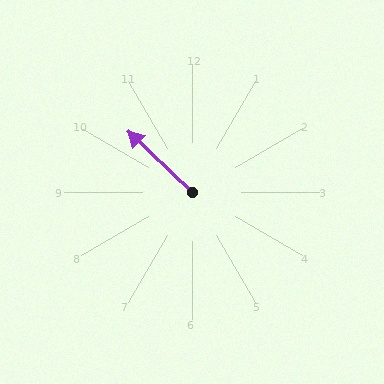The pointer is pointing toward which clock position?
Roughly 10 o'clock.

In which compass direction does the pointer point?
Northwest.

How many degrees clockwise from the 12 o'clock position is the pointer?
Approximately 313 degrees.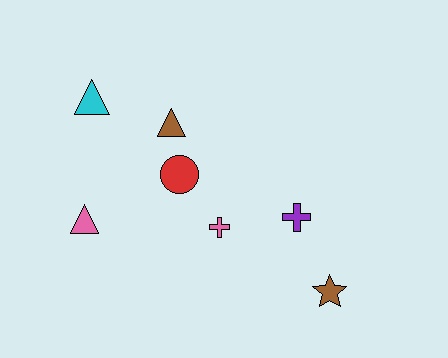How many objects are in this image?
There are 7 objects.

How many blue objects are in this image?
There are no blue objects.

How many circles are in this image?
There is 1 circle.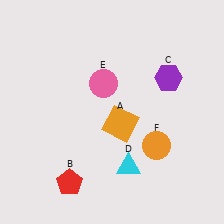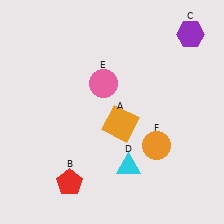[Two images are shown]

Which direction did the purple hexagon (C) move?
The purple hexagon (C) moved up.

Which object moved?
The purple hexagon (C) moved up.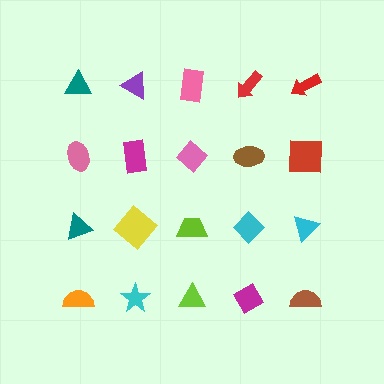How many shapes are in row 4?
5 shapes.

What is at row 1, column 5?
A red arrow.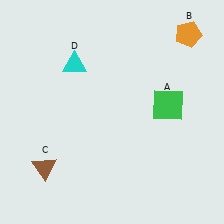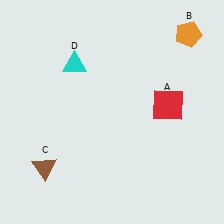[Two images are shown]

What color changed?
The square (A) changed from green in Image 1 to red in Image 2.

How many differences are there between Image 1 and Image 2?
There is 1 difference between the two images.